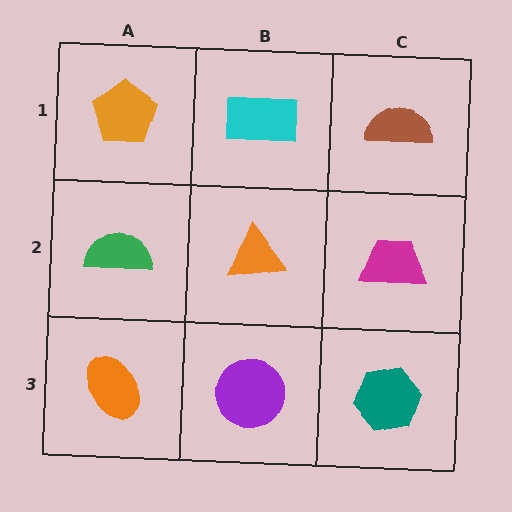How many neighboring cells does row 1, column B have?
3.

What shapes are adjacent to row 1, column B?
An orange triangle (row 2, column B), an orange pentagon (row 1, column A), a brown semicircle (row 1, column C).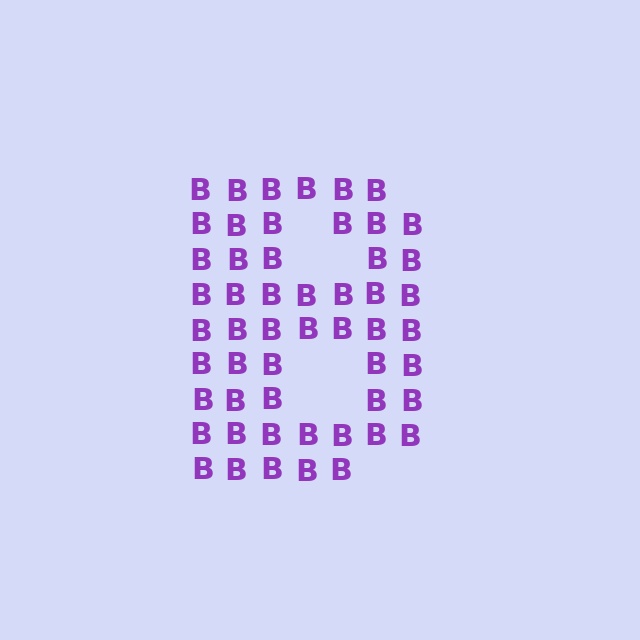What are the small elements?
The small elements are letter B's.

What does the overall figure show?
The overall figure shows the letter B.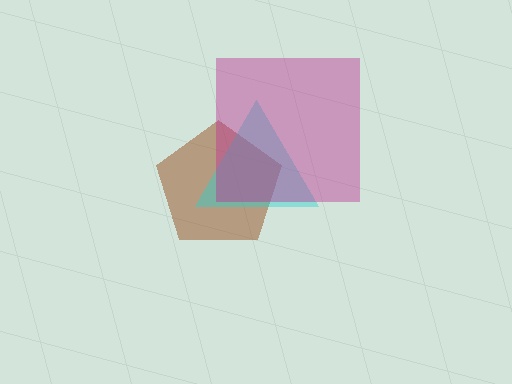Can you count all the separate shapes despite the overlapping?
Yes, there are 3 separate shapes.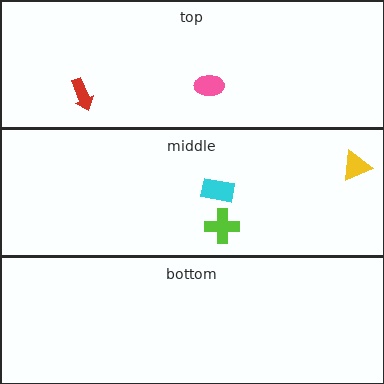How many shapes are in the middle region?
3.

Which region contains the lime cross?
The middle region.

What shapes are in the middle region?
The cyan rectangle, the lime cross, the yellow triangle.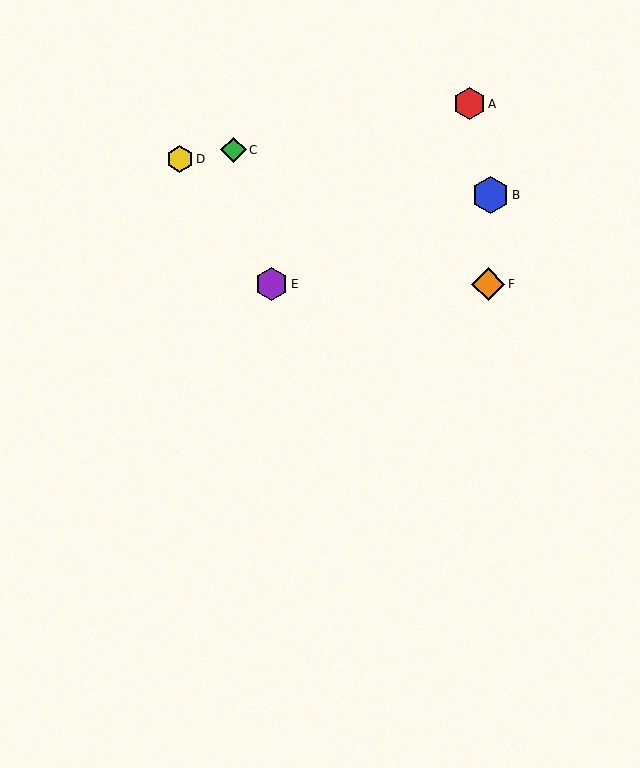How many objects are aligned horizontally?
2 objects (E, F) are aligned horizontally.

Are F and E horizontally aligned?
Yes, both are at y≈284.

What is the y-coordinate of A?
Object A is at y≈104.